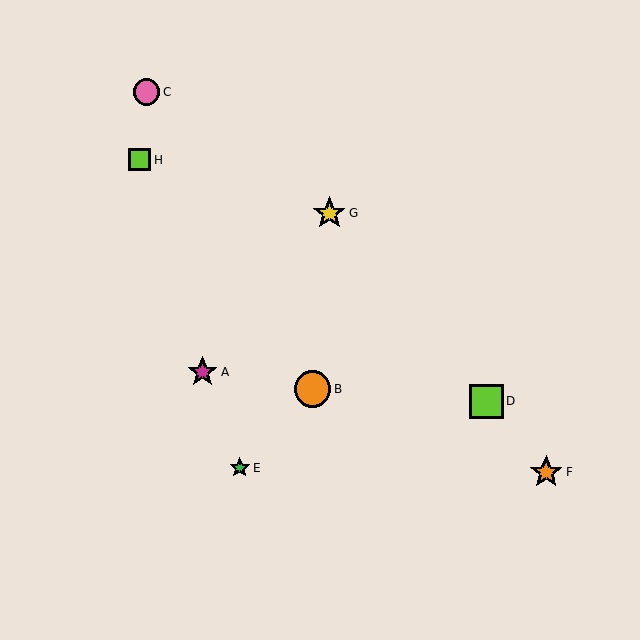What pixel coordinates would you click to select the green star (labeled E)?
Click at (240, 468) to select the green star E.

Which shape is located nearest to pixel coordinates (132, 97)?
The pink circle (labeled C) at (147, 92) is nearest to that location.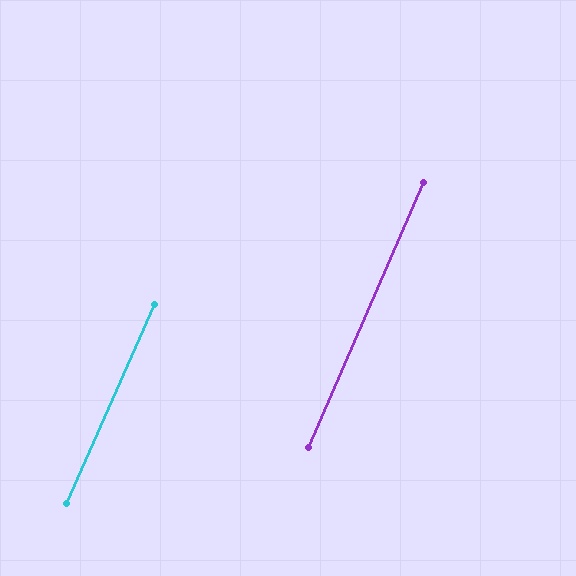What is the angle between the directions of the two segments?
Approximately 0 degrees.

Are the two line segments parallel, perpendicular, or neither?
Parallel — their directions differ by only 0.1°.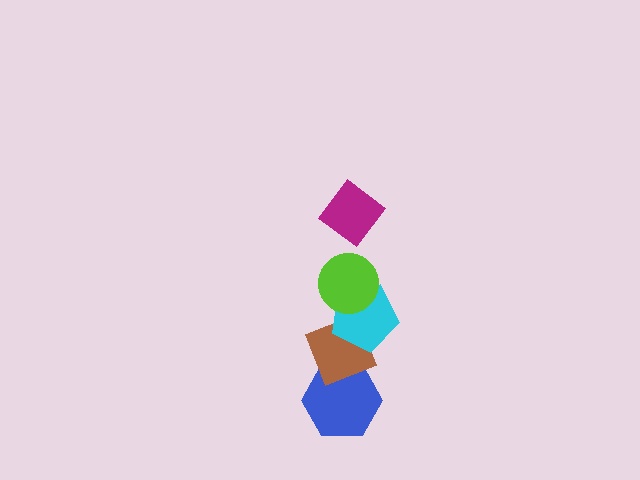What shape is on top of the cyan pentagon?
The lime circle is on top of the cyan pentagon.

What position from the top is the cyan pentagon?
The cyan pentagon is 3rd from the top.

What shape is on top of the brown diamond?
The cyan pentagon is on top of the brown diamond.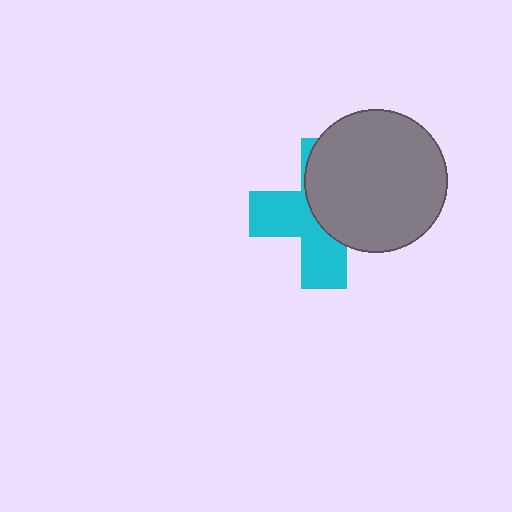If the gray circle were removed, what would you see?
You would see the complete cyan cross.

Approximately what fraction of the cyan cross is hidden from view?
Roughly 52% of the cyan cross is hidden behind the gray circle.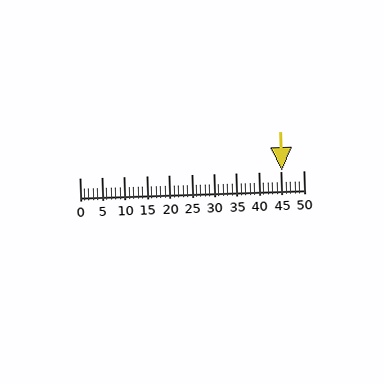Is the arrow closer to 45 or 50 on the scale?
The arrow is closer to 45.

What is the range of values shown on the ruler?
The ruler shows values from 0 to 50.